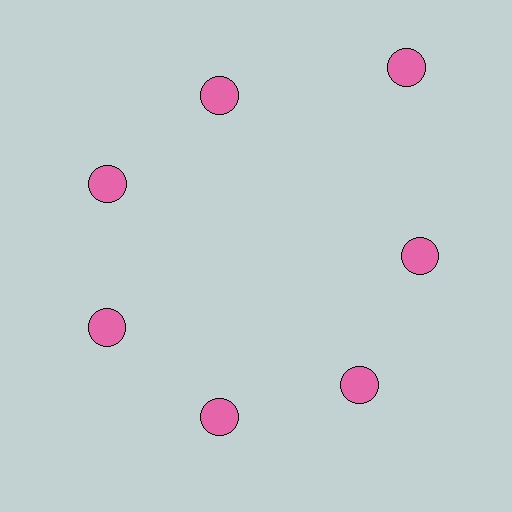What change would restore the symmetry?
The symmetry would be restored by moving it inward, back onto the ring so that all 7 circles sit at equal angles and equal distance from the center.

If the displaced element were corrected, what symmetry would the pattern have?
It would have 7-fold rotational symmetry — the pattern would map onto itself every 51 degrees.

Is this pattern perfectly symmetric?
No. The 7 pink circles are arranged in a ring, but one element near the 1 o'clock position is pushed outward from the center, breaking the 7-fold rotational symmetry.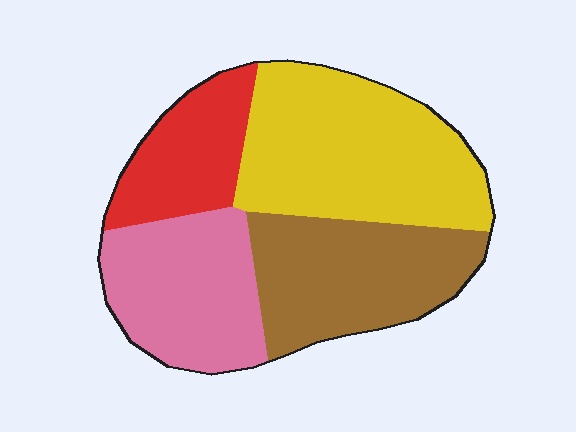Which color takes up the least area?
Red, at roughly 15%.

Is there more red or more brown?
Brown.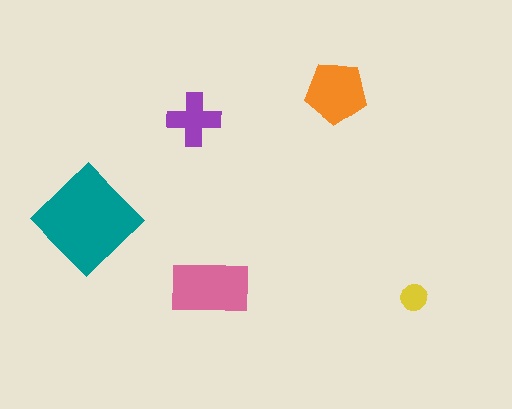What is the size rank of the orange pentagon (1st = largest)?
3rd.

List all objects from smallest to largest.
The yellow circle, the purple cross, the orange pentagon, the pink rectangle, the teal diamond.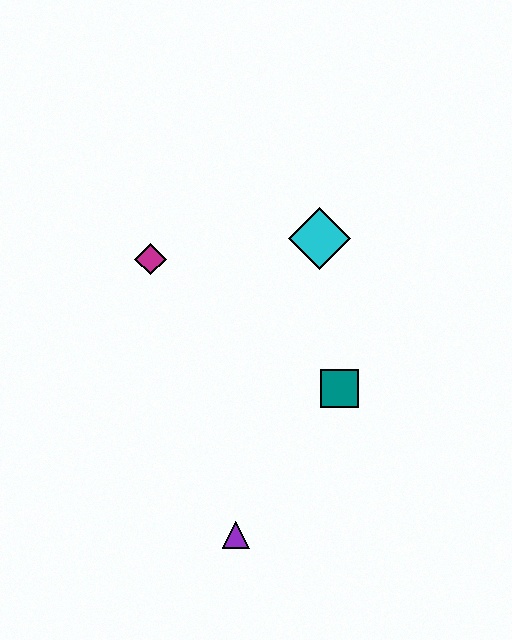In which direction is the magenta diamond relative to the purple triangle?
The magenta diamond is above the purple triangle.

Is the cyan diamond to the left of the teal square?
Yes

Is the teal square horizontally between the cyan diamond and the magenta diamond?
No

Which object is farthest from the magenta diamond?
The purple triangle is farthest from the magenta diamond.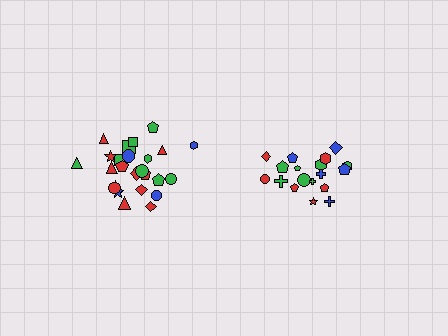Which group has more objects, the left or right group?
The left group.